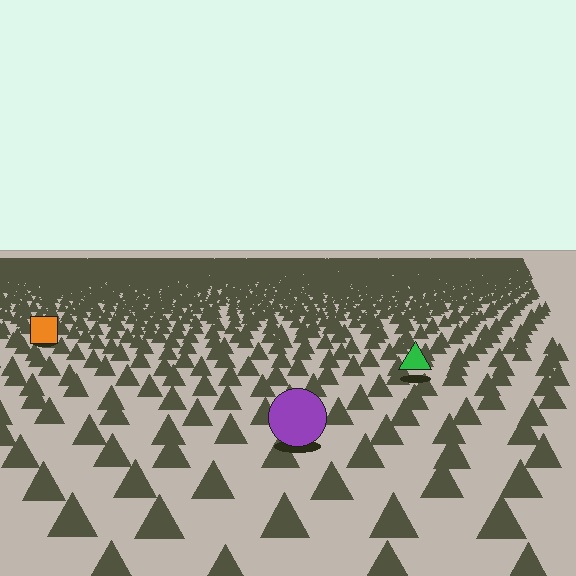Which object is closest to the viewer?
The purple circle is closest. The texture marks near it are larger and more spread out.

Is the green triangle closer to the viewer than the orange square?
Yes. The green triangle is closer — you can tell from the texture gradient: the ground texture is coarser near it.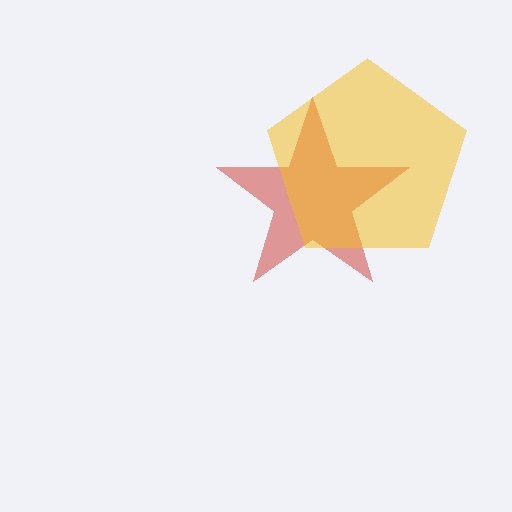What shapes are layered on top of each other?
The layered shapes are: a red star, a yellow pentagon.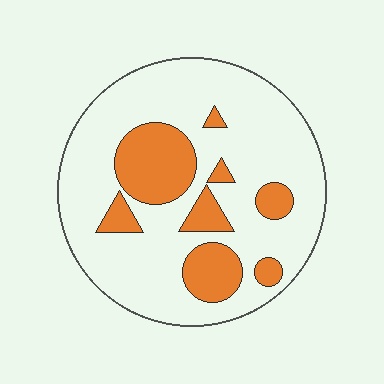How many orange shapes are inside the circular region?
8.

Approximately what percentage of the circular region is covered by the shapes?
Approximately 25%.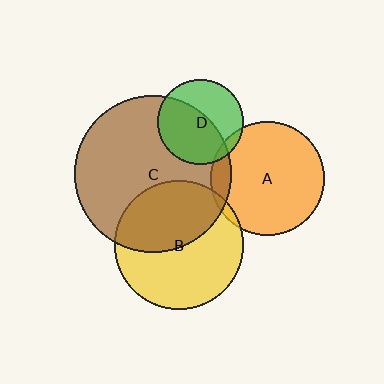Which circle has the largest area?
Circle C (brown).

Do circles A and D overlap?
Yes.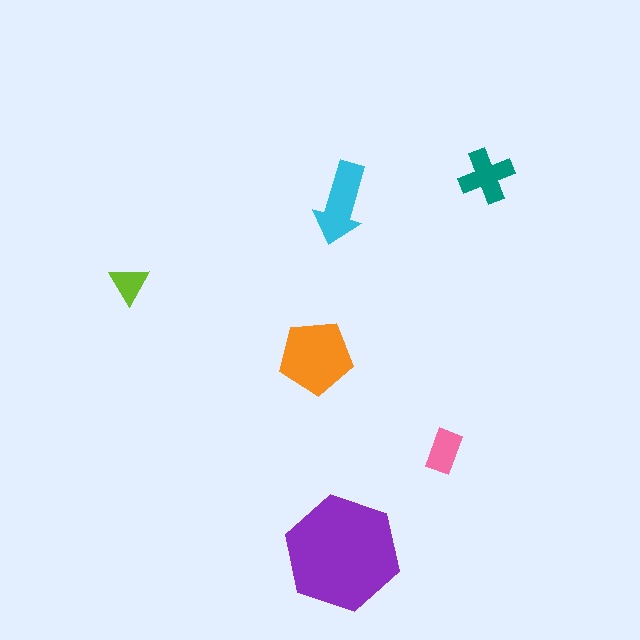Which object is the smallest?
The lime triangle.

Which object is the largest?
The purple hexagon.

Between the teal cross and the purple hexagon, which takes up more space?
The purple hexagon.